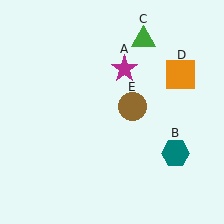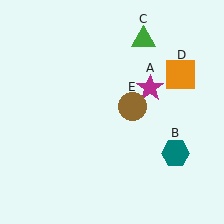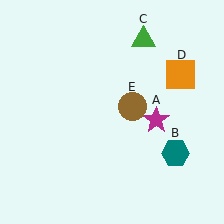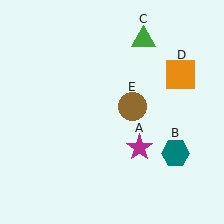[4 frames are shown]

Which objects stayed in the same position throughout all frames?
Teal hexagon (object B) and green triangle (object C) and orange square (object D) and brown circle (object E) remained stationary.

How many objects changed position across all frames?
1 object changed position: magenta star (object A).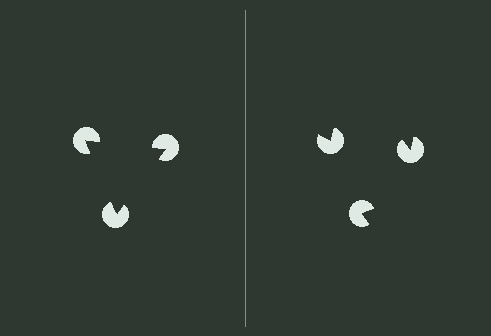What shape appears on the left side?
An illusory triangle.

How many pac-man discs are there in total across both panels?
6 — 3 on each side.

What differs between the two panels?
The pac-man discs are positioned identically on both sides; only the wedge orientations differ. On the left they align to a triangle; on the right they are misaligned.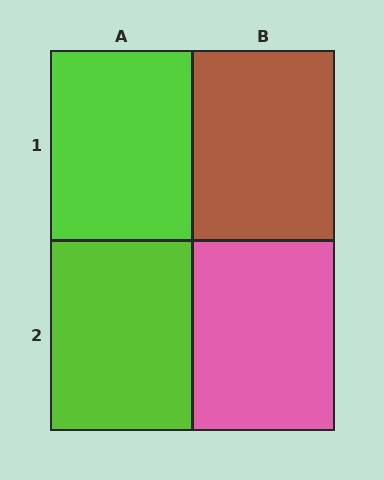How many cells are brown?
1 cell is brown.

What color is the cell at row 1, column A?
Lime.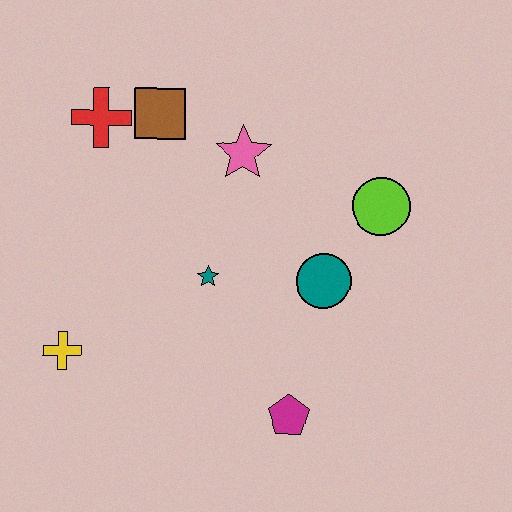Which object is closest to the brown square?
The red cross is closest to the brown square.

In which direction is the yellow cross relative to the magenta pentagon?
The yellow cross is to the left of the magenta pentagon.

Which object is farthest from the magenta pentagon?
The red cross is farthest from the magenta pentagon.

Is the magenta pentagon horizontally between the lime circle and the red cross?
Yes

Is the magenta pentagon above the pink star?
No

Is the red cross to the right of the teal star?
No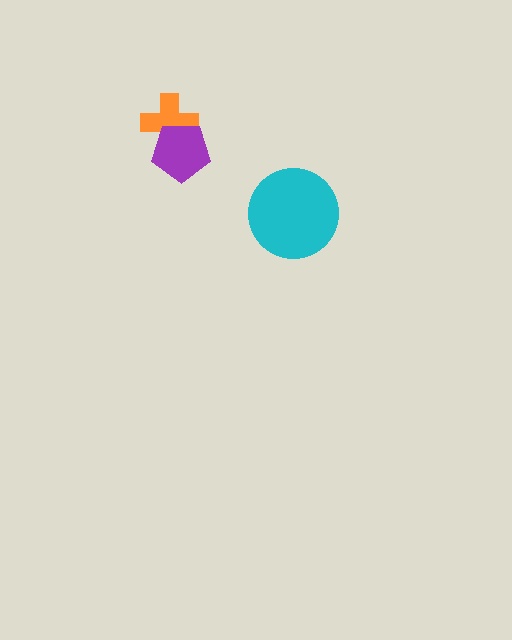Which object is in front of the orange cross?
The purple pentagon is in front of the orange cross.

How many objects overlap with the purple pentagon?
1 object overlaps with the purple pentagon.